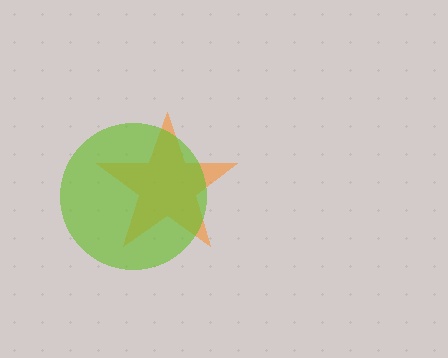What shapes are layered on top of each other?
The layered shapes are: an orange star, a lime circle.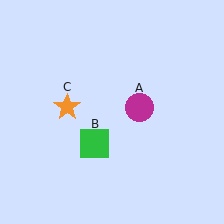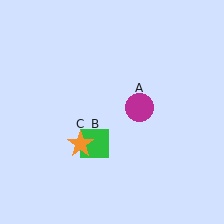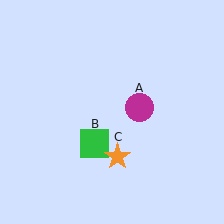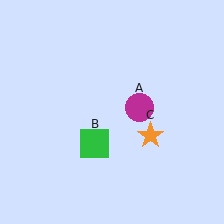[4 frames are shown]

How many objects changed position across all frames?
1 object changed position: orange star (object C).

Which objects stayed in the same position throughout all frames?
Magenta circle (object A) and green square (object B) remained stationary.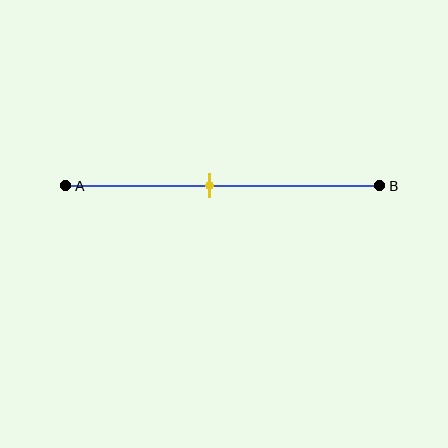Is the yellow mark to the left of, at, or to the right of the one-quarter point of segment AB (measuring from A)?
The yellow mark is to the right of the one-quarter point of segment AB.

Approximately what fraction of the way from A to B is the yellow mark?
The yellow mark is approximately 45% of the way from A to B.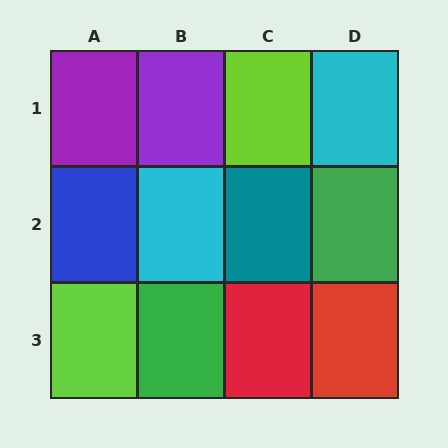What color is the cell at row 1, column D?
Cyan.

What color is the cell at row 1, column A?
Purple.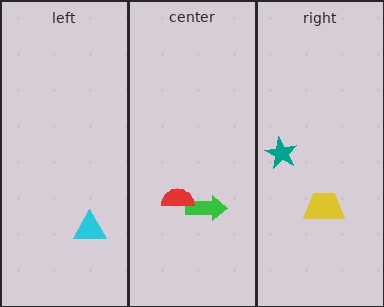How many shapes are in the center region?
2.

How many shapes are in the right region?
2.